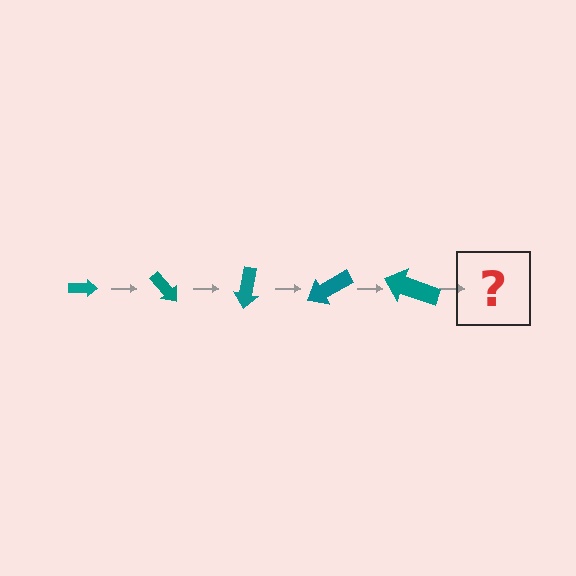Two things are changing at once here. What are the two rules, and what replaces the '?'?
The two rules are that the arrow grows larger each step and it rotates 50 degrees each step. The '?' should be an arrow, larger than the previous one and rotated 250 degrees from the start.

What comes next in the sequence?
The next element should be an arrow, larger than the previous one and rotated 250 degrees from the start.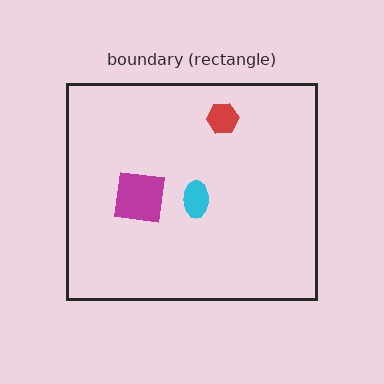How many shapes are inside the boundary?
3 inside, 0 outside.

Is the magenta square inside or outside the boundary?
Inside.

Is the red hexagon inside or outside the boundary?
Inside.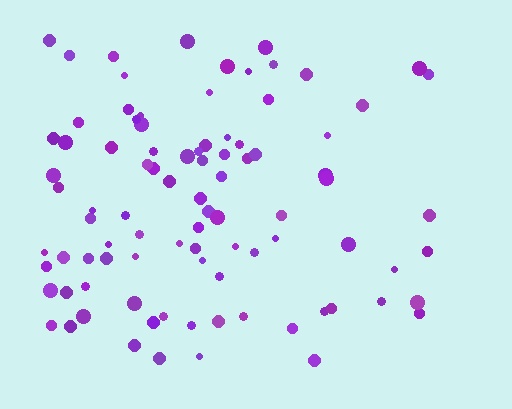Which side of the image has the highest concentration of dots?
The left.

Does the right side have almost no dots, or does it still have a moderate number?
Still a moderate number, just noticeably fewer than the left.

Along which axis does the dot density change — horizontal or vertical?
Horizontal.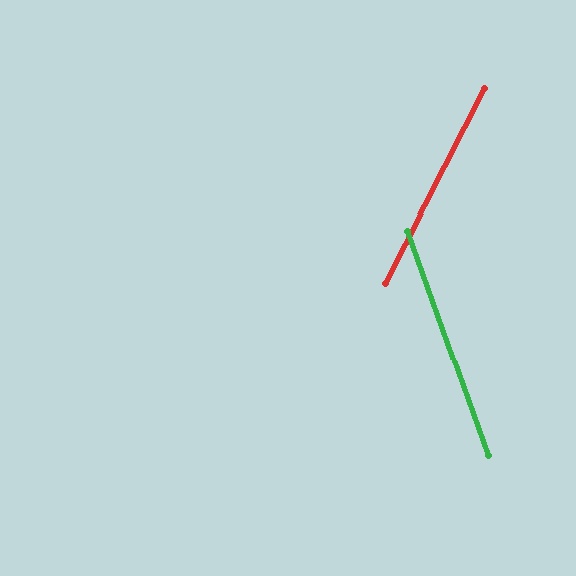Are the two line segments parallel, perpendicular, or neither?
Neither parallel nor perpendicular — they differ by about 47°.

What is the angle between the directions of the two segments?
Approximately 47 degrees.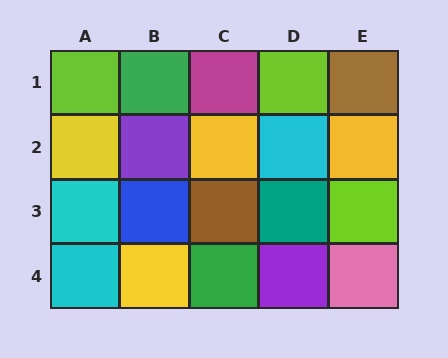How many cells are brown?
2 cells are brown.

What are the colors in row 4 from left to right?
Cyan, yellow, green, purple, pink.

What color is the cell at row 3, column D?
Teal.